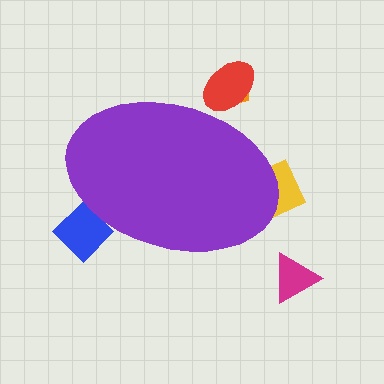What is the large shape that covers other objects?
A purple ellipse.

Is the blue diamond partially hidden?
Yes, the blue diamond is partially hidden behind the purple ellipse.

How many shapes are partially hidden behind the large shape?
4 shapes are partially hidden.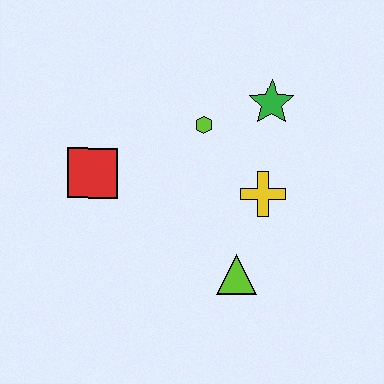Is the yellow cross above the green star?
No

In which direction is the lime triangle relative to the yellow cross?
The lime triangle is below the yellow cross.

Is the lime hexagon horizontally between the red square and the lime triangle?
Yes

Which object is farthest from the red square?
The green star is farthest from the red square.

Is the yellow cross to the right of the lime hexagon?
Yes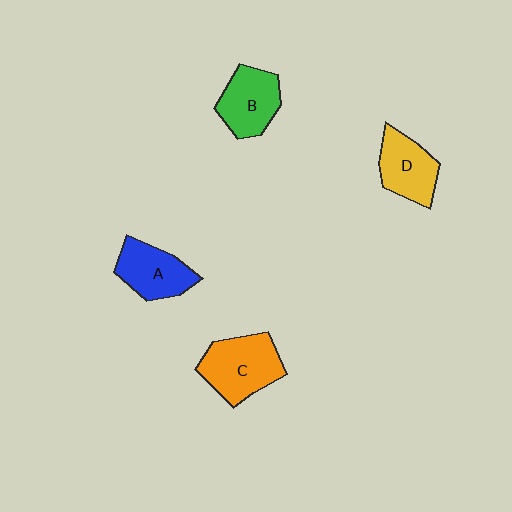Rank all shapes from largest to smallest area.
From largest to smallest: C (orange), B (green), A (blue), D (yellow).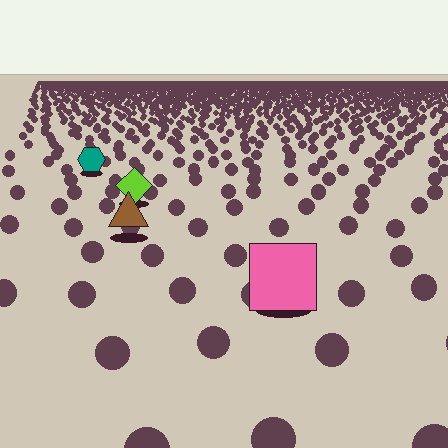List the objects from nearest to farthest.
From nearest to farthest: the pink square, the brown triangle, the lime diamond, the teal hexagon.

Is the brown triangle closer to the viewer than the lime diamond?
Yes. The brown triangle is closer — you can tell from the texture gradient: the ground texture is coarser near it.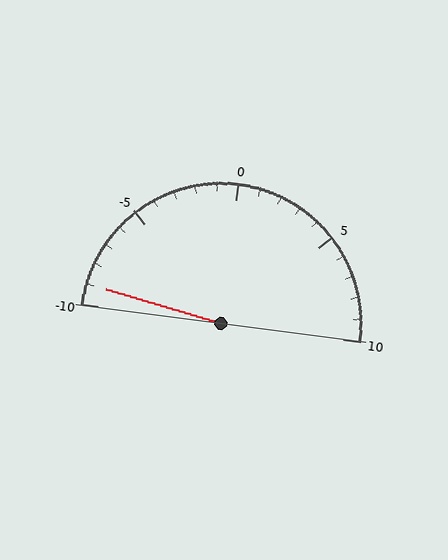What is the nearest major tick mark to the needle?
The nearest major tick mark is -10.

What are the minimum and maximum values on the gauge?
The gauge ranges from -10 to 10.